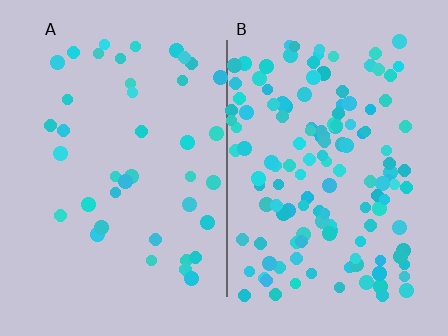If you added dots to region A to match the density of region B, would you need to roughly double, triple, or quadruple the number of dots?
Approximately triple.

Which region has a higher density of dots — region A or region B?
B (the right).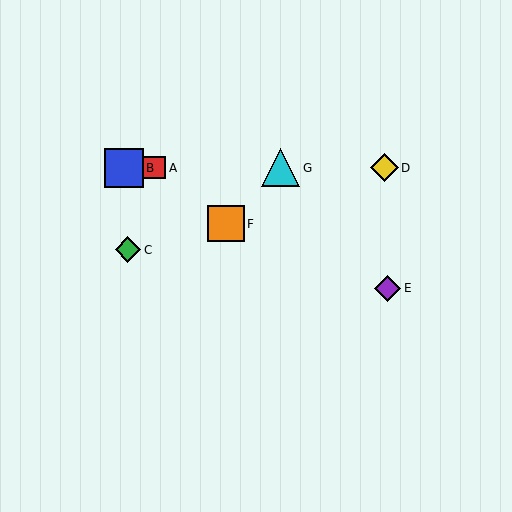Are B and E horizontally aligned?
No, B is at y≈168 and E is at y≈288.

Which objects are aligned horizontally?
Objects A, B, D, G are aligned horizontally.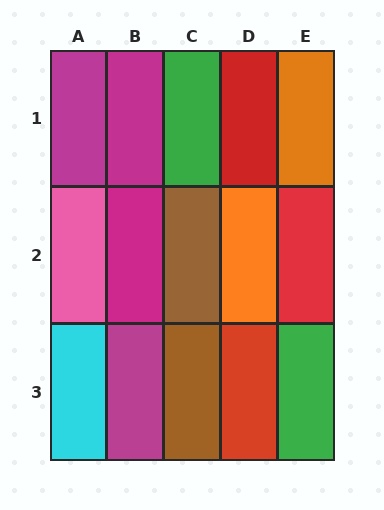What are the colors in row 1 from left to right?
Magenta, magenta, green, red, orange.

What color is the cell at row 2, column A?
Pink.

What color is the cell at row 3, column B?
Magenta.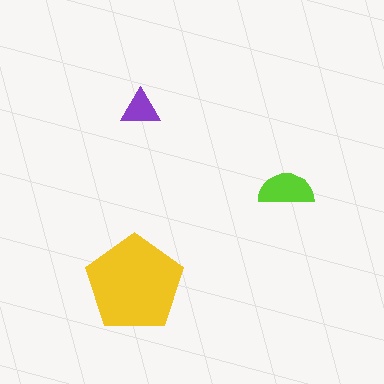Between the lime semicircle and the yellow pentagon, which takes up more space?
The yellow pentagon.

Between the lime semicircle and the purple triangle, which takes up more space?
The lime semicircle.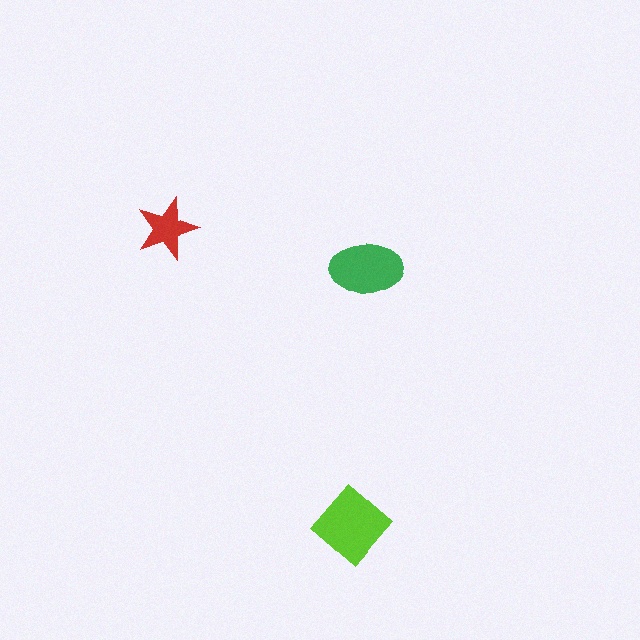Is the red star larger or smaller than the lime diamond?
Smaller.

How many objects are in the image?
There are 3 objects in the image.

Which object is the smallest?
The red star.